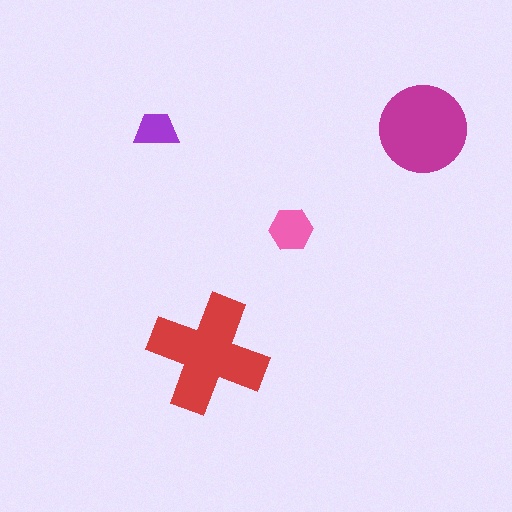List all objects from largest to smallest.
The red cross, the magenta circle, the pink hexagon, the purple trapezoid.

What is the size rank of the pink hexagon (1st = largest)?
3rd.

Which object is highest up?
The purple trapezoid is topmost.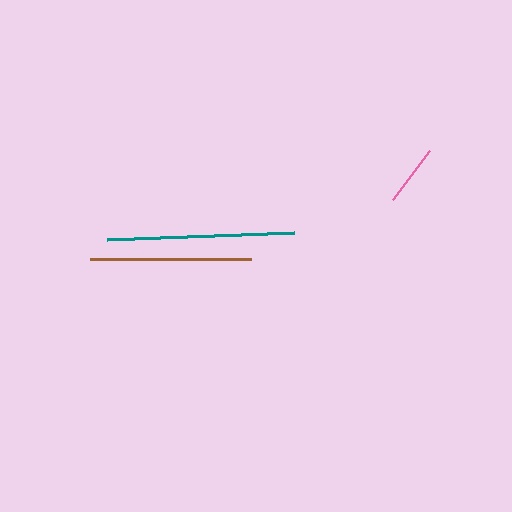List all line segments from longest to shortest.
From longest to shortest: teal, brown, pink.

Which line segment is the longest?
The teal line is the longest at approximately 187 pixels.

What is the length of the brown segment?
The brown segment is approximately 161 pixels long.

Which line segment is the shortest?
The pink line is the shortest at approximately 61 pixels.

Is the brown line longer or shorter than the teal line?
The teal line is longer than the brown line.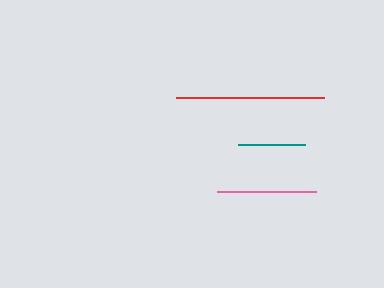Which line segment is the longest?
The red line is the longest at approximately 148 pixels.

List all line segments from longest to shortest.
From longest to shortest: red, pink, teal.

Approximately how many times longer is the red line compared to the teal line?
The red line is approximately 2.2 times the length of the teal line.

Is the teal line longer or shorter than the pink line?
The pink line is longer than the teal line.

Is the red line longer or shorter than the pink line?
The red line is longer than the pink line.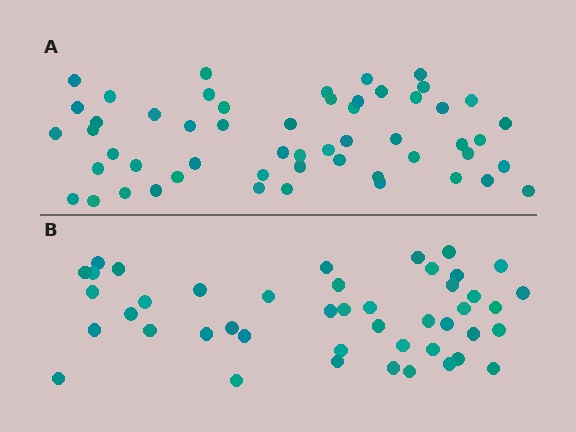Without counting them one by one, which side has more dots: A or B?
Region A (the top region) has more dots.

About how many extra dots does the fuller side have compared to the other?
Region A has roughly 8 or so more dots than region B.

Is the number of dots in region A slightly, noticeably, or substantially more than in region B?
Region A has only slightly more — the two regions are fairly close. The ratio is roughly 1.2 to 1.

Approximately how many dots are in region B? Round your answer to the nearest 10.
About 40 dots. (The exact count is 45, which rounds to 40.)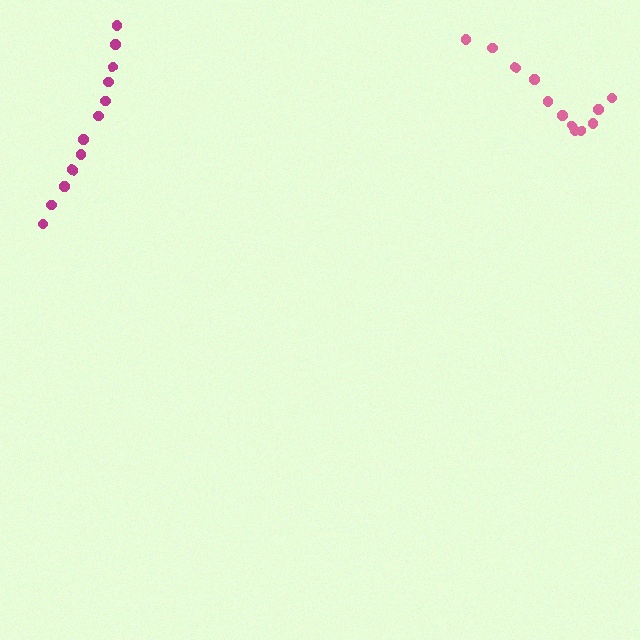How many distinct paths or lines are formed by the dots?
There are 2 distinct paths.